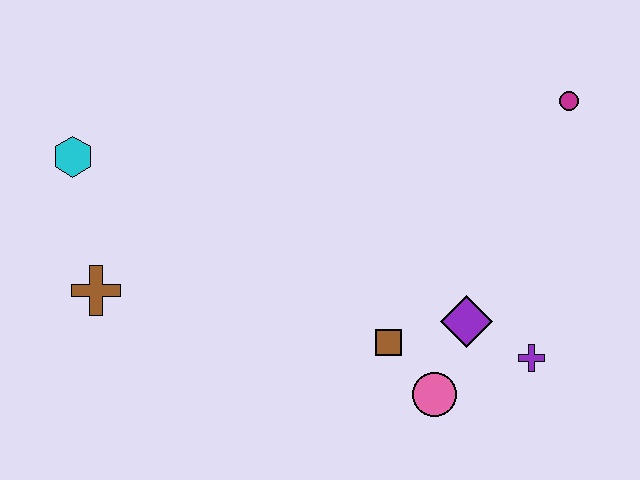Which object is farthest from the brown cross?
The magenta circle is farthest from the brown cross.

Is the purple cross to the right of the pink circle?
Yes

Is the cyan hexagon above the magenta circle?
No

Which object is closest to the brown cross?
The cyan hexagon is closest to the brown cross.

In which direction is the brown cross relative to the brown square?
The brown cross is to the left of the brown square.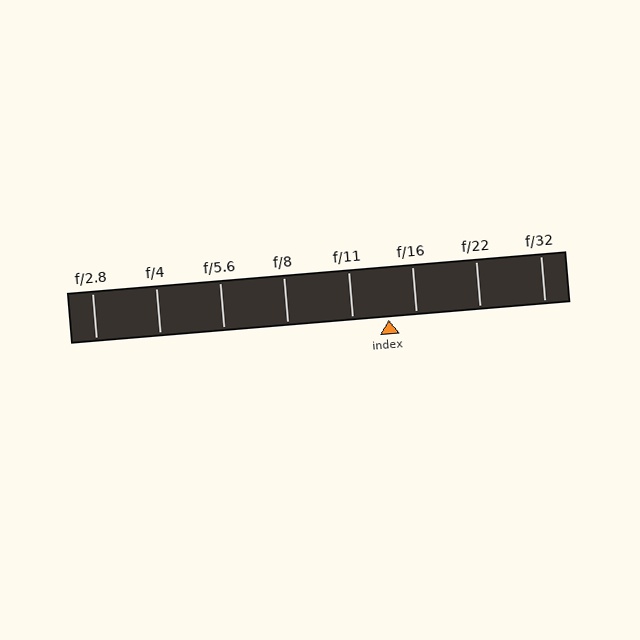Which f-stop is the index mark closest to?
The index mark is closest to f/16.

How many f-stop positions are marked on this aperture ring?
There are 8 f-stop positions marked.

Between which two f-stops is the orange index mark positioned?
The index mark is between f/11 and f/16.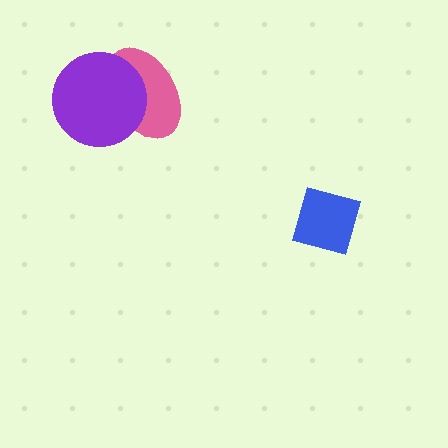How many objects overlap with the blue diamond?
0 objects overlap with the blue diamond.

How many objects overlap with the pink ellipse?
1 object overlaps with the pink ellipse.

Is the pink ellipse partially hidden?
Yes, it is partially covered by another shape.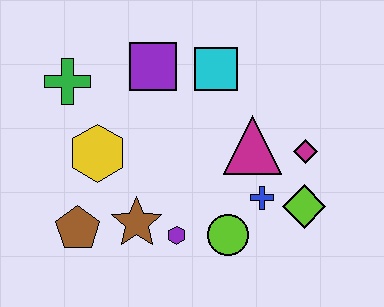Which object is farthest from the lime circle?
The green cross is farthest from the lime circle.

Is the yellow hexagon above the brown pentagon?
Yes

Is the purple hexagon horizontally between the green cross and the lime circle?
Yes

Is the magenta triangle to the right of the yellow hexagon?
Yes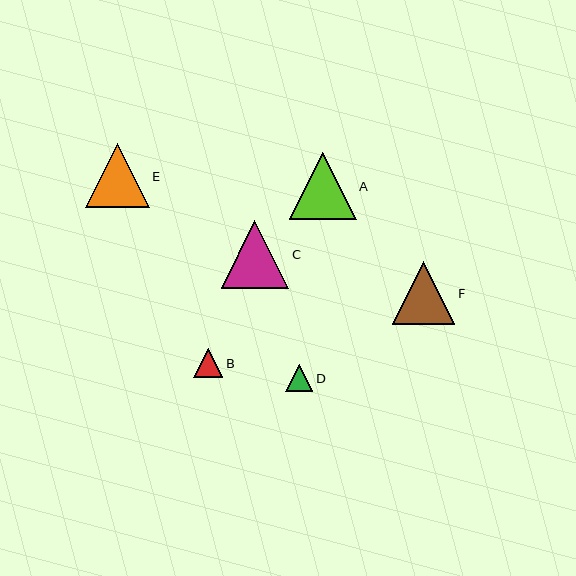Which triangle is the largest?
Triangle C is the largest with a size of approximately 68 pixels.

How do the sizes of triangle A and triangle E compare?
Triangle A and triangle E are approximately the same size.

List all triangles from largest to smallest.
From largest to smallest: C, A, E, F, B, D.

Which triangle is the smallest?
Triangle D is the smallest with a size of approximately 28 pixels.